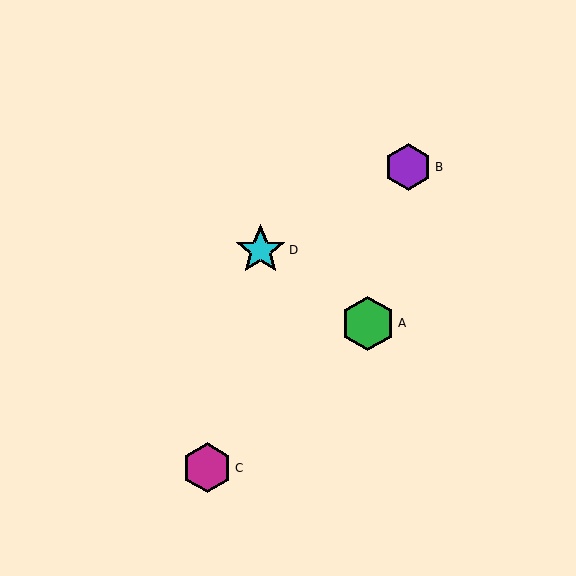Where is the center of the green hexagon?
The center of the green hexagon is at (368, 323).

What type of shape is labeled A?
Shape A is a green hexagon.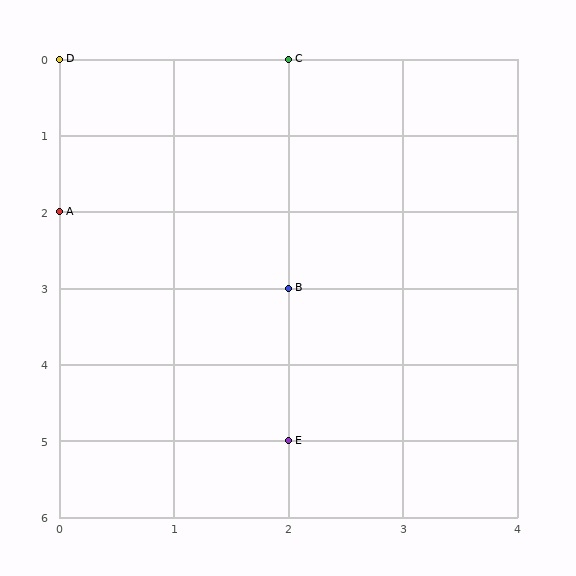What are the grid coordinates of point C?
Point C is at grid coordinates (2, 0).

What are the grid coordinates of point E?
Point E is at grid coordinates (2, 5).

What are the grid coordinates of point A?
Point A is at grid coordinates (0, 2).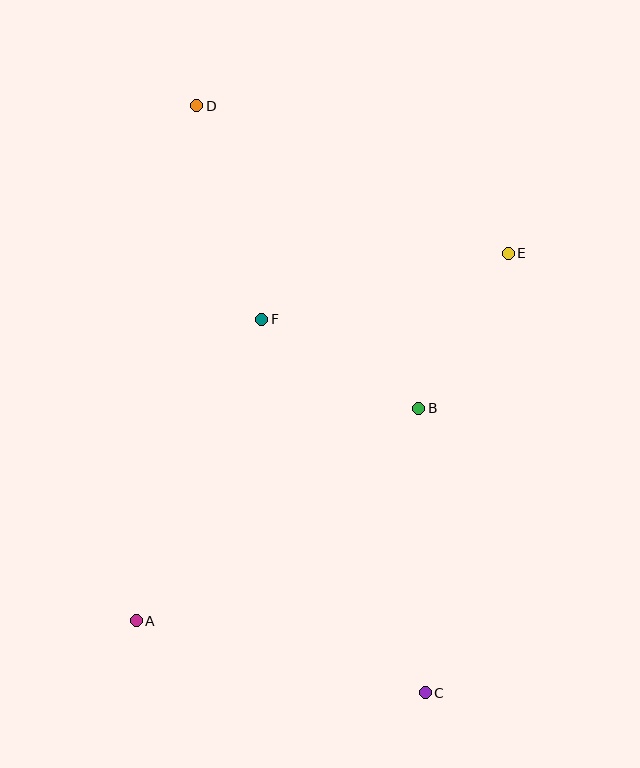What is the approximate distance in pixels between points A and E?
The distance between A and E is approximately 522 pixels.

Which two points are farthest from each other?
Points C and D are farthest from each other.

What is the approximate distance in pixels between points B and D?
The distance between B and D is approximately 375 pixels.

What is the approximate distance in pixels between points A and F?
The distance between A and F is approximately 326 pixels.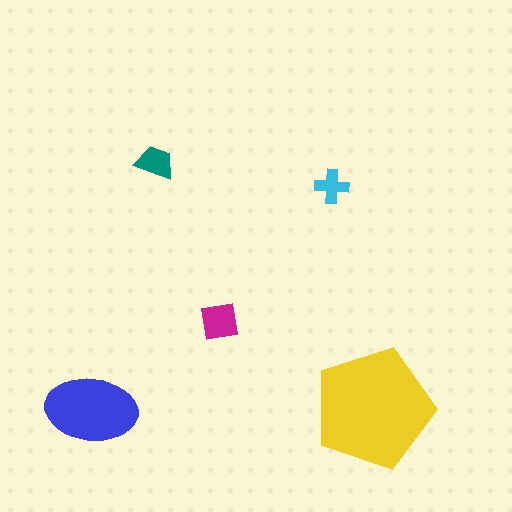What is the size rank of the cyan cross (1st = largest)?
5th.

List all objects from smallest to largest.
The cyan cross, the teal trapezoid, the magenta square, the blue ellipse, the yellow pentagon.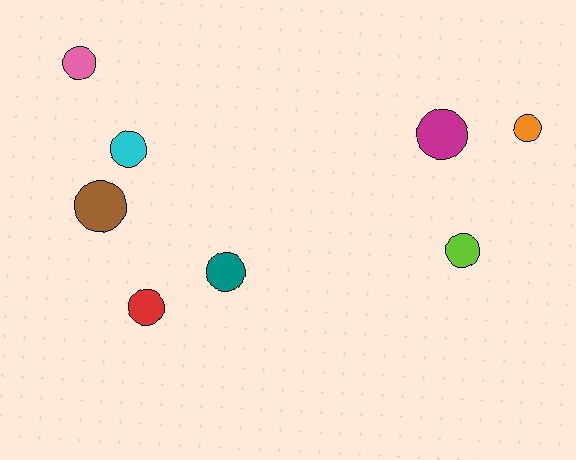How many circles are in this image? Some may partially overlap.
There are 8 circles.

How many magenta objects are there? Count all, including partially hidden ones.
There is 1 magenta object.